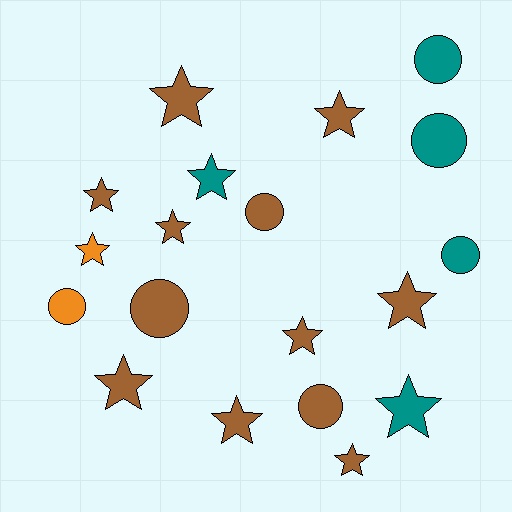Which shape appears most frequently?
Star, with 12 objects.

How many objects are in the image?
There are 19 objects.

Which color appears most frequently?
Brown, with 12 objects.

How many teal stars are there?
There are 2 teal stars.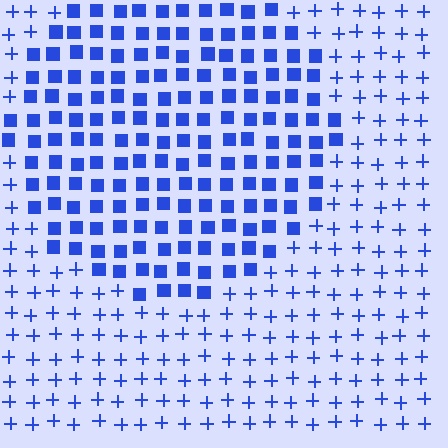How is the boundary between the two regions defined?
The boundary is defined by a change in element shape: squares inside vs. plus signs outside. All elements share the same color and spacing.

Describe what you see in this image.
The image is filled with small blue elements arranged in a uniform grid. A circle-shaped region contains squares, while the surrounding area contains plus signs. The boundary is defined purely by the change in element shape.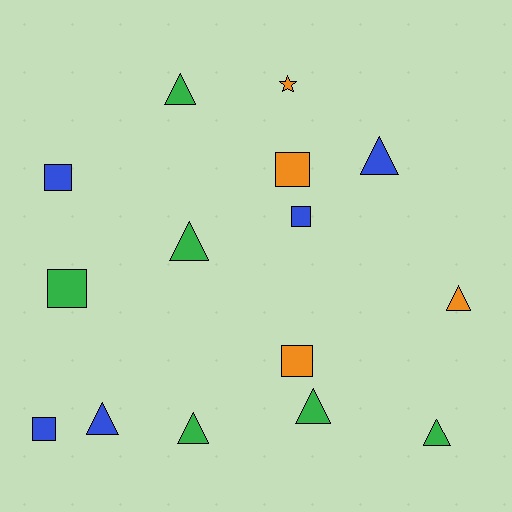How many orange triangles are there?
There is 1 orange triangle.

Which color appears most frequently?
Green, with 6 objects.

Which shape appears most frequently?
Triangle, with 8 objects.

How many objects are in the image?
There are 15 objects.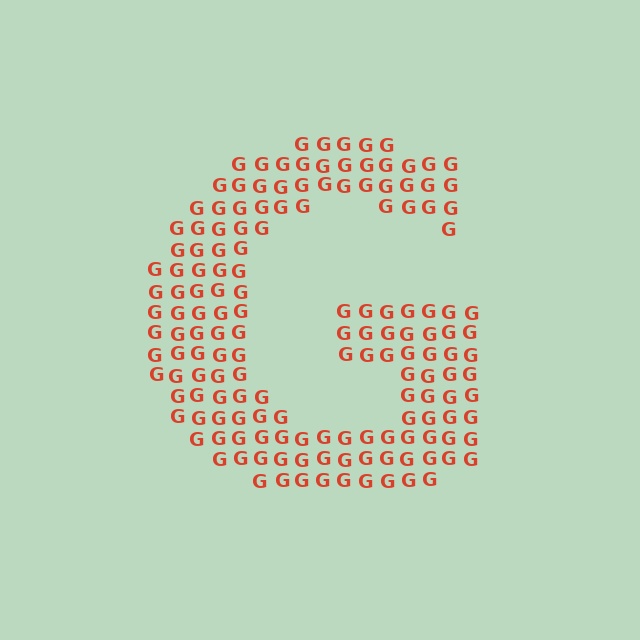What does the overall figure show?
The overall figure shows the letter G.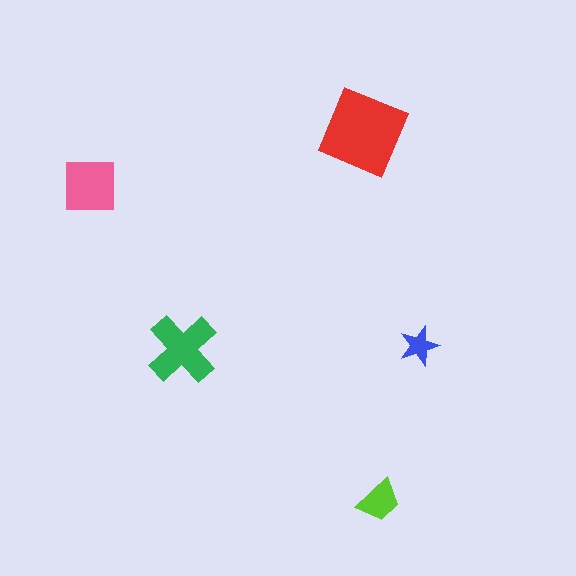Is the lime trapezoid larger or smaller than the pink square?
Smaller.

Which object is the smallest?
The blue star.